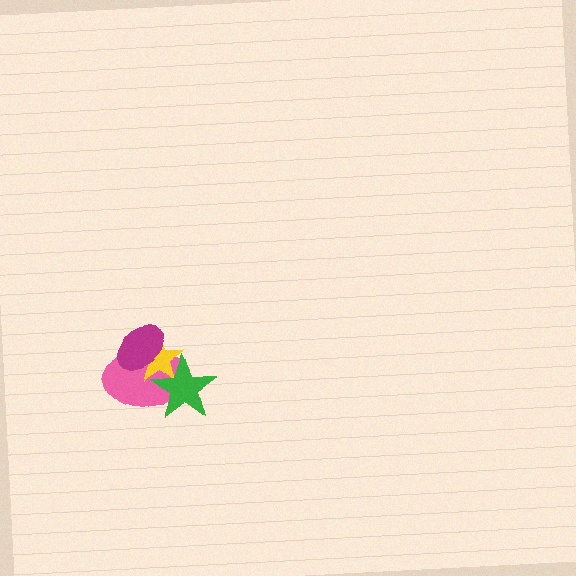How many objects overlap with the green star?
2 objects overlap with the green star.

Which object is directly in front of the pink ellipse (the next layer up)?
The yellow star is directly in front of the pink ellipse.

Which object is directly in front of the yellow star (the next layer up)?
The magenta ellipse is directly in front of the yellow star.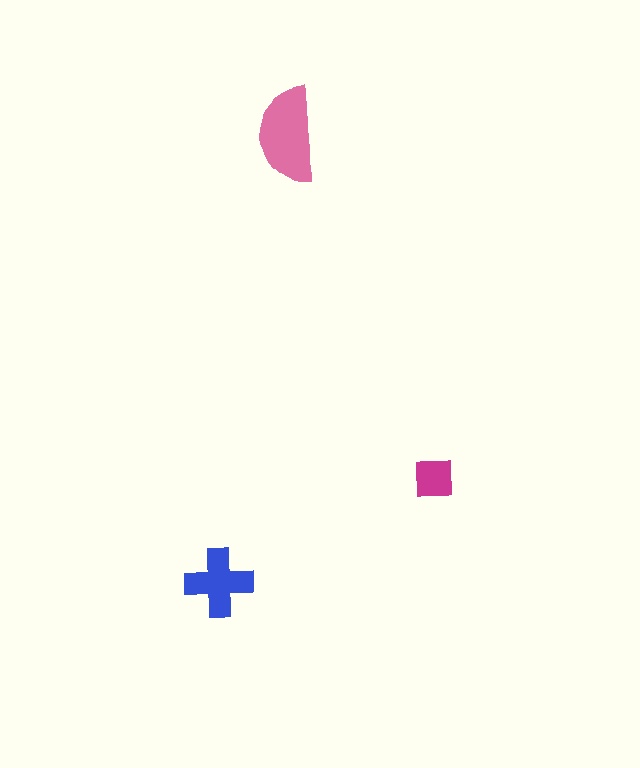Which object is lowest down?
The blue cross is bottommost.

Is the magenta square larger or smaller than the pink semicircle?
Smaller.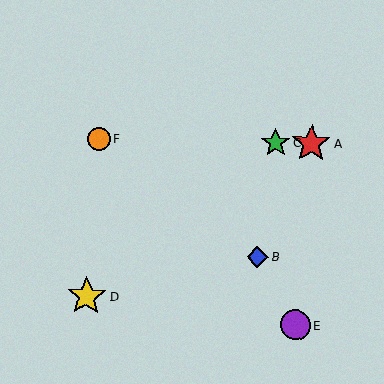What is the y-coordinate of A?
Object A is at y≈144.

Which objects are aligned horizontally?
Objects A, C, F are aligned horizontally.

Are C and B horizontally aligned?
No, C is at y≈143 and B is at y≈257.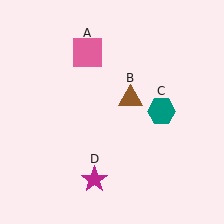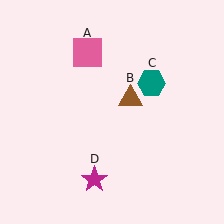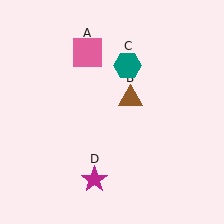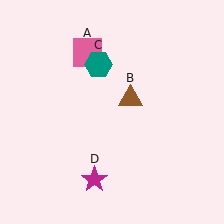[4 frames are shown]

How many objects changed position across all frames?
1 object changed position: teal hexagon (object C).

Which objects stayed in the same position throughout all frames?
Pink square (object A) and brown triangle (object B) and magenta star (object D) remained stationary.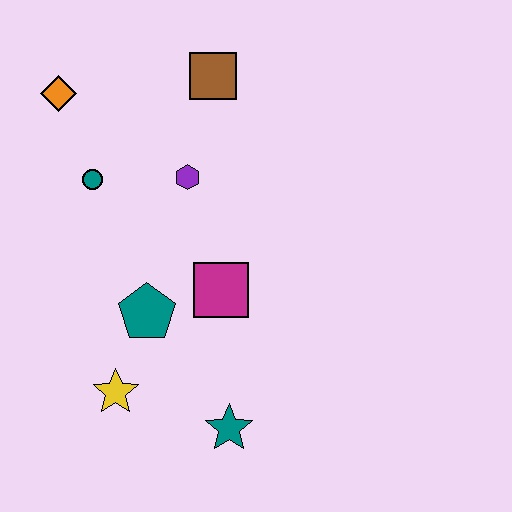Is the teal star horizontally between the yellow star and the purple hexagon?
No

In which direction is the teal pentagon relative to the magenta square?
The teal pentagon is to the left of the magenta square.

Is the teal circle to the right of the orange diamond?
Yes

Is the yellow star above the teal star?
Yes